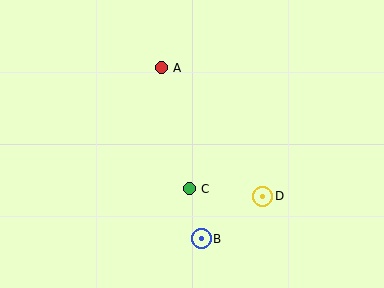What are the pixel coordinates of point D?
Point D is at (263, 196).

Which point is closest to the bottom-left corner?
Point B is closest to the bottom-left corner.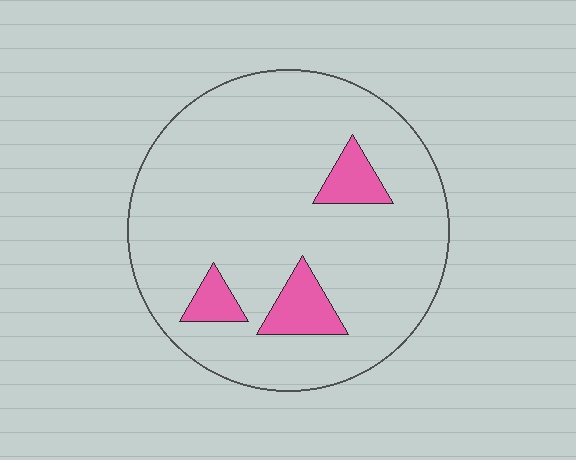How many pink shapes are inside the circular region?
3.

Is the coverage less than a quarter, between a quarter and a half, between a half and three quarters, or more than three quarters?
Less than a quarter.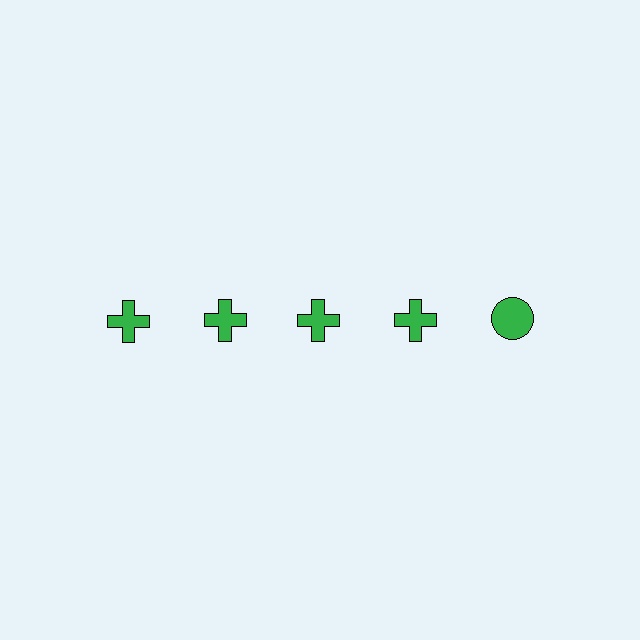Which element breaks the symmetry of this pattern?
The green circle in the top row, rightmost column breaks the symmetry. All other shapes are green crosses.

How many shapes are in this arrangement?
There are 5 shapes arranged in a grid pattern.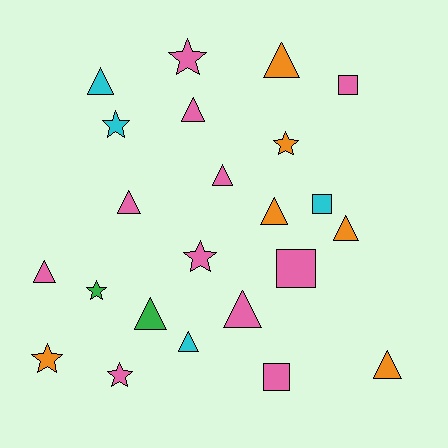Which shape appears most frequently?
Triangle, with 12 objects.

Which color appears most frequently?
Pink, with 11 objects.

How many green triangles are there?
There is 1 green triangle.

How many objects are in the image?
There are 23 objects.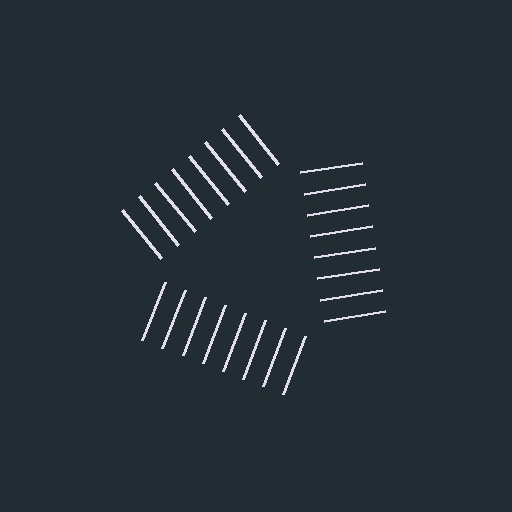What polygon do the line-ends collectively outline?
An illusory triangle — the line segments terminate on its edges but no continuous stroke is drawn.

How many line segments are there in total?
24 — 8 along each of the 3 edges.